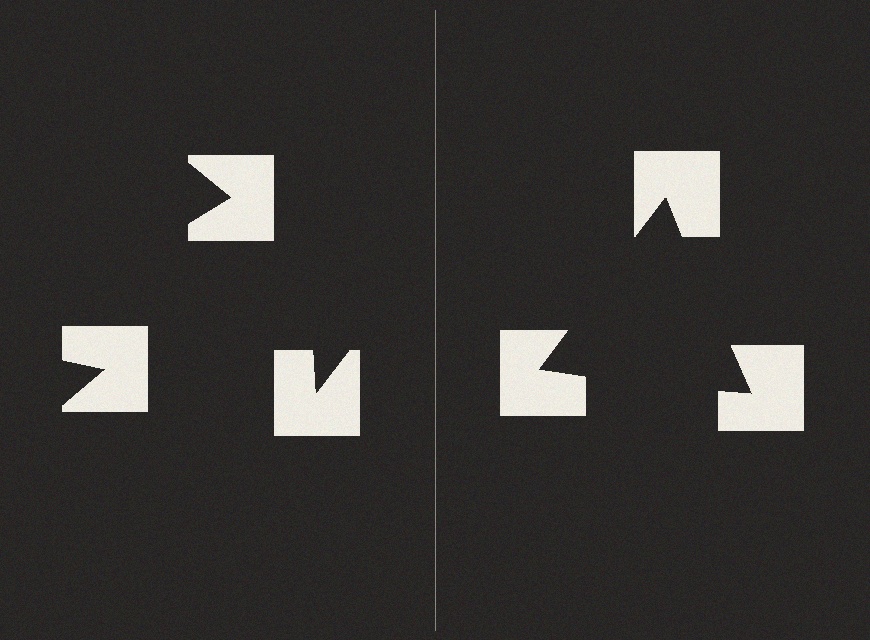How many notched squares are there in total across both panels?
6 — 3 on each side.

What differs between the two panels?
The notched squares are positioned identically on both sides; only the wedge orientations differ. On the right they align to a triangle; on the left they are misaligned.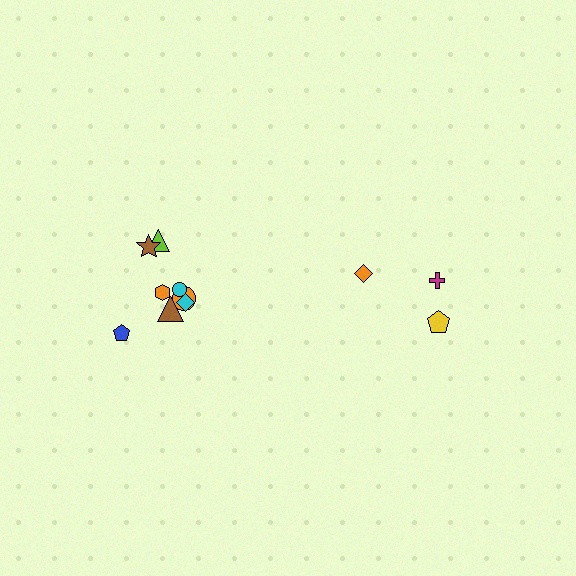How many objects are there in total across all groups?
There are 11 objects.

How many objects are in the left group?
There are 8 objects.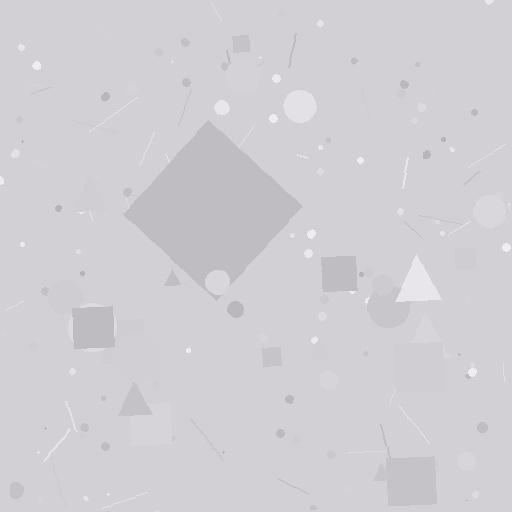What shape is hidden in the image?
A diamond is hidden in the image.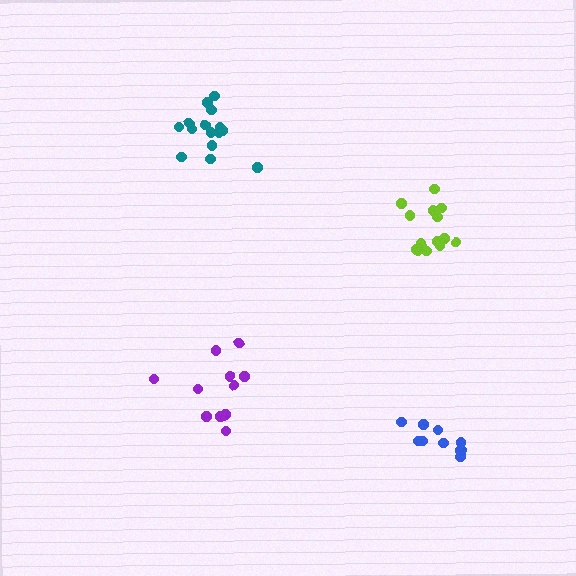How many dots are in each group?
Group 1: 12 dots, Group 2: 15 dots, Group 3: 11 dots, Group 4: 15 dots (53 total).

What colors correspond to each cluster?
The clusters are colored: purple, teal, blue, lime.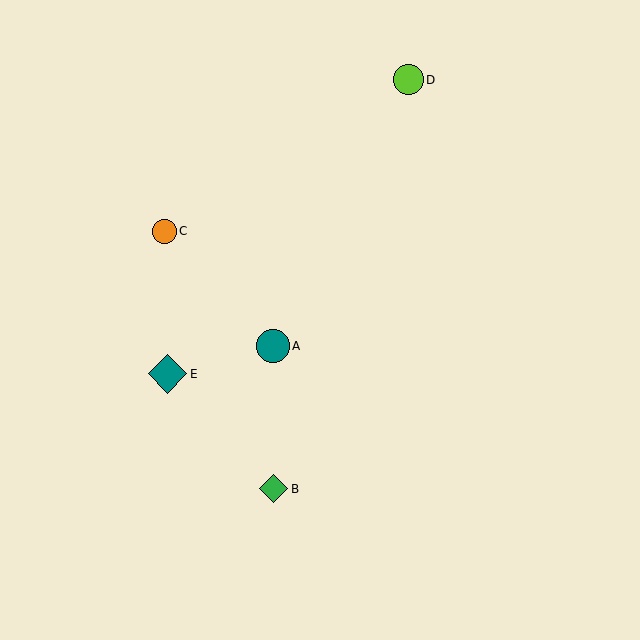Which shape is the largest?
The teal diamond (labeled E) is the largest.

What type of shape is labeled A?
Shape A is a teal circle.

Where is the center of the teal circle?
The center of the teal circle is at (273, 346).